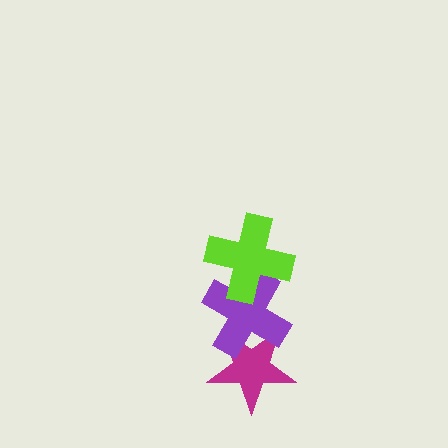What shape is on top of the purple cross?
The lime cross is on top of the purple cross.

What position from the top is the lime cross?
The lime cross is 1st from the top.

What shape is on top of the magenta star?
The purple cross is on top of the magenta star.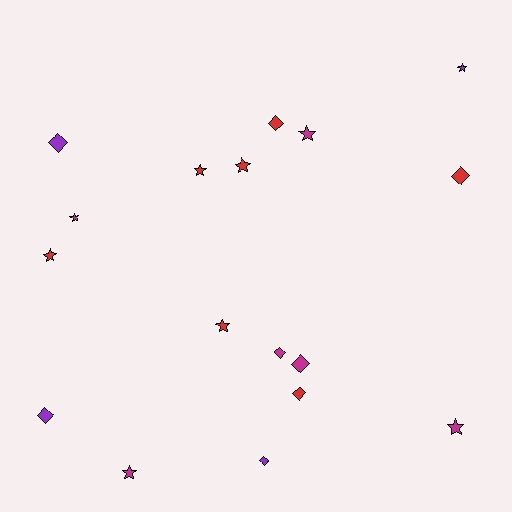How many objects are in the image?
There are 17 objects.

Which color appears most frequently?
Red, with 7 objects.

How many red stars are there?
There are 4 red stars.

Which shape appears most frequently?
Star, with 9 objects.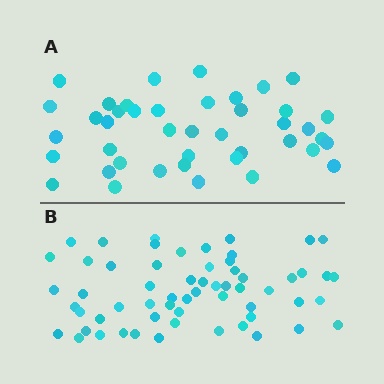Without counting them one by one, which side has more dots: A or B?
Region B (the bottom region) has more dots.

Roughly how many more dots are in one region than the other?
Region B has approximately 20 more dots than region A.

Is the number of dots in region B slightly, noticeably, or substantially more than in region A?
Region B has noticeably more, but not dramatically so. The ratio is roughly 1.4 to 1.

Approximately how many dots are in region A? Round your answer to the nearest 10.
About 40 dots. (The exact count is 42, which rounds to 40.)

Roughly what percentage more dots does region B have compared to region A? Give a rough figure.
About 45% more.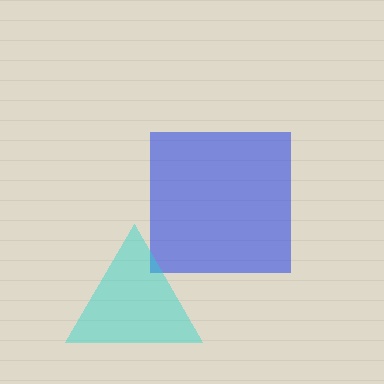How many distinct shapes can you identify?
There are 2 distinct shapes: a blue square, a cyan triangle.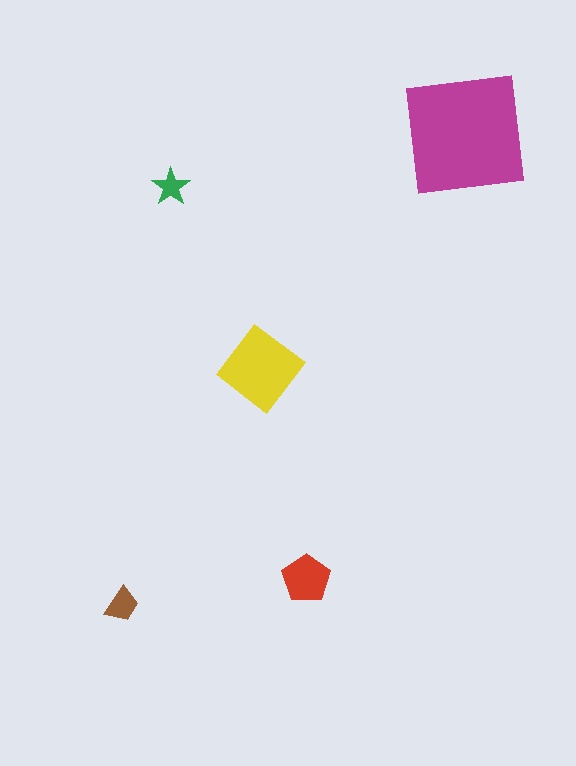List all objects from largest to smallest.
The magenta square, the yellow diamond, the red pentagon, the brown trapezoid, the green star.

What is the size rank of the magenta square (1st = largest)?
1st.